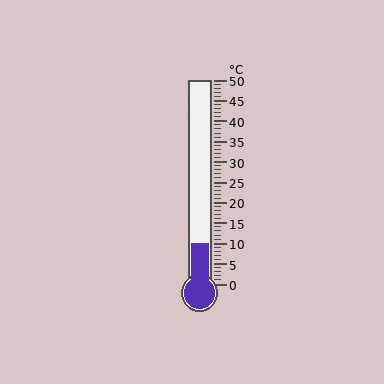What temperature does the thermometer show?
The thermometer shows approximately 10°C.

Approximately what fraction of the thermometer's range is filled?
The thermometer is filled to approximately 20% of its range.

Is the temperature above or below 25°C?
The temperature is below 25°C.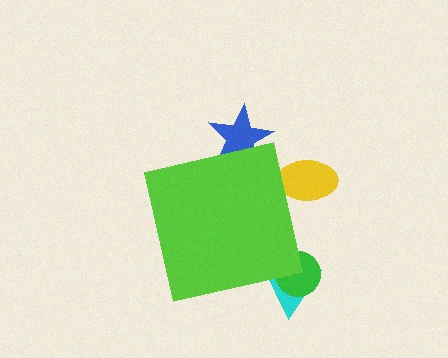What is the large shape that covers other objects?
A lime square.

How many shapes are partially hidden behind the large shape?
4 shapes are partially hidden.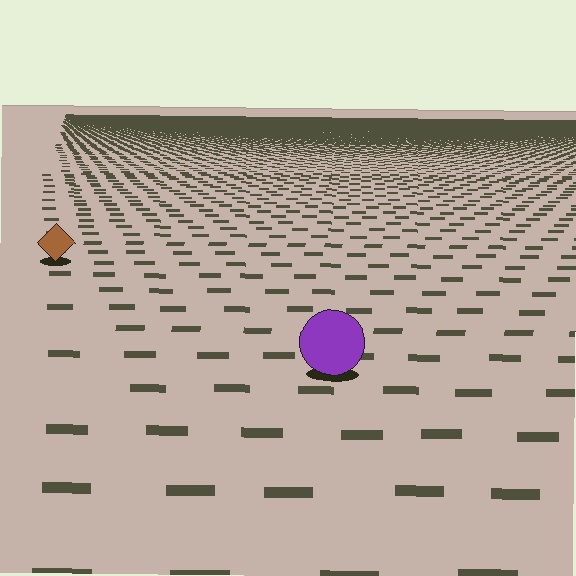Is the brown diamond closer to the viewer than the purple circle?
No. The purple circle is closer — you can tell from the texture gradient: the ground texture is coarser near it.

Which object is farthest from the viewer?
The brown diamond is farthest from the viewer. It appears smaller and the ground texture around it is denser.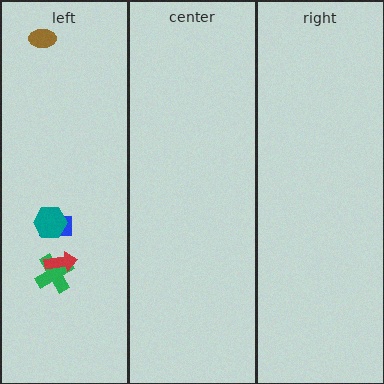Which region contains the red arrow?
The left region.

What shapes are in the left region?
The green cross, the blue rectangle, the brown ellipse, the red arrow, the teal hexagon.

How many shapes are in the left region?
5.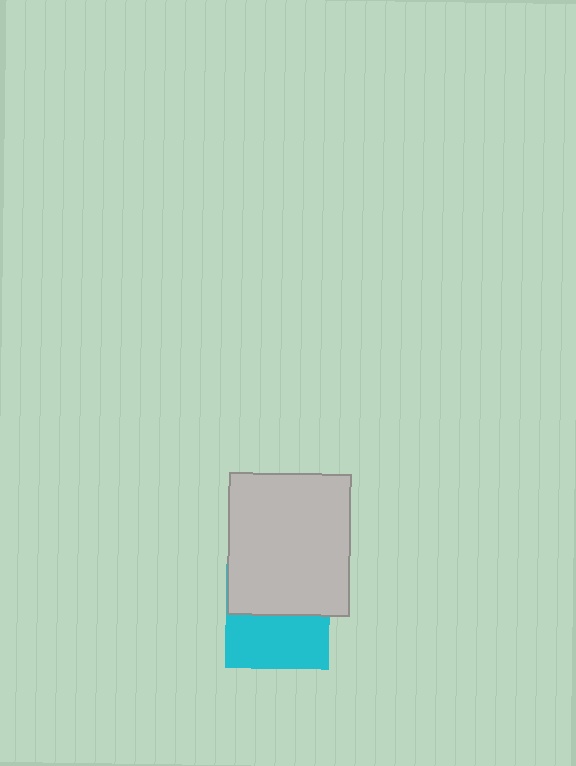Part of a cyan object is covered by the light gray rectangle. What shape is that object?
It is a square.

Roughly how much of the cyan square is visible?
About half of it is visible (roughly 52%).